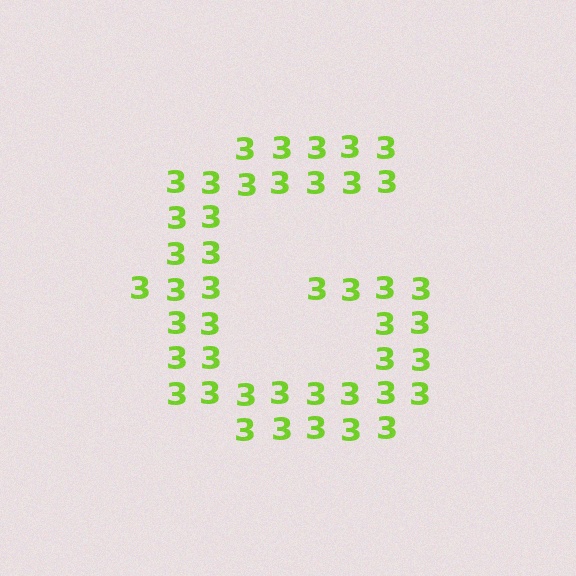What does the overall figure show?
The overall figure shows the letter G.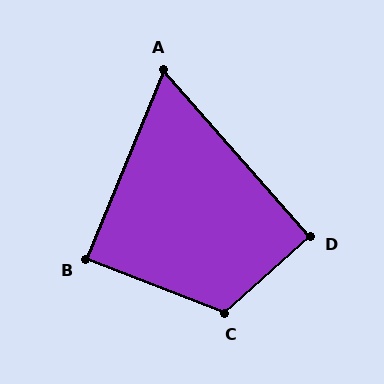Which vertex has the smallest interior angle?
A, at approximately 63 degrees.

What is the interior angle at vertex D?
Approximately 91 degrees (approximately right).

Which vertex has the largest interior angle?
C, at approximately 117 degrees.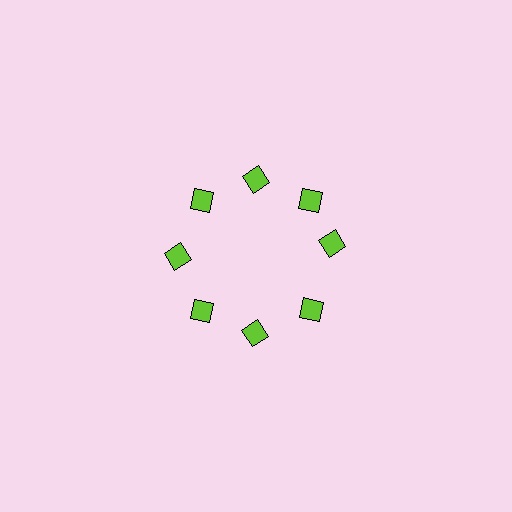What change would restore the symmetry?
The symmetry would be restored by rotating it back into even spacing with its neighbors so that all 8 diamonds sit at equal angles and equal distance from the center.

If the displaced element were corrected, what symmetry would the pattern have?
It would have 8-fold rotational symmetry — the pattern would map onto itself every 45 degrees.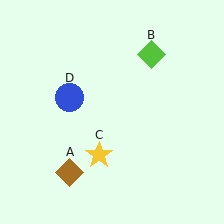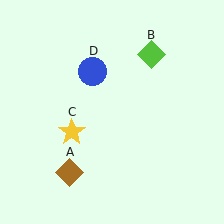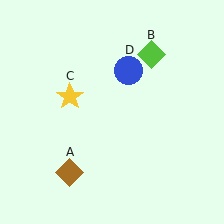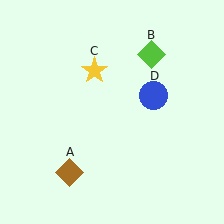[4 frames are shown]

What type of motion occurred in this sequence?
The yellow star (object C), blue circle (object D) rotated clockwise around the center of the scene.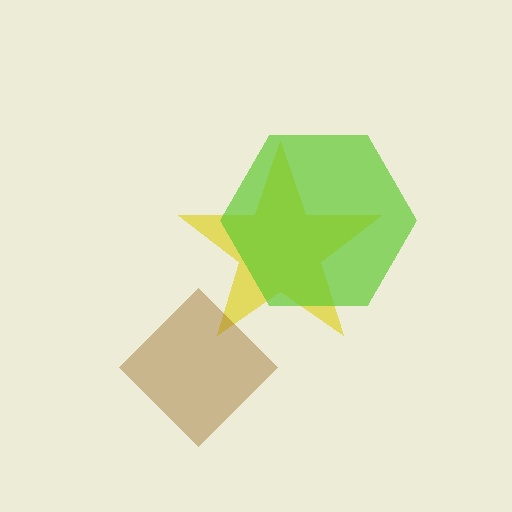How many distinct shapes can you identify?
There are 3 distinct shapes: a yellow star, a brown diamond, a lime hexagon.